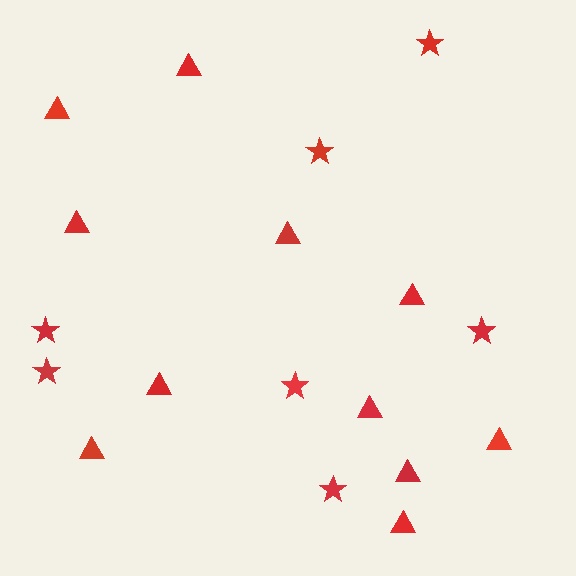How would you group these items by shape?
There are 2 groups: one group of triangles (11) and one group of stars (7).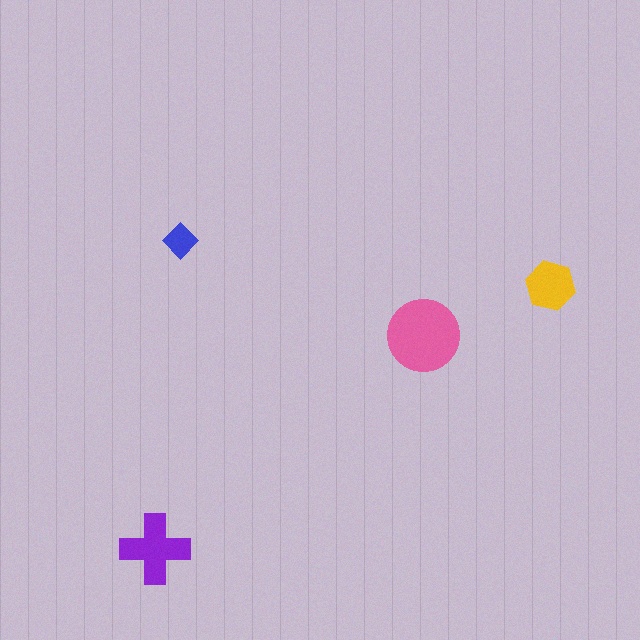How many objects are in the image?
There are 4 objects in the image.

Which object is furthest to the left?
The purple cross is leftmost.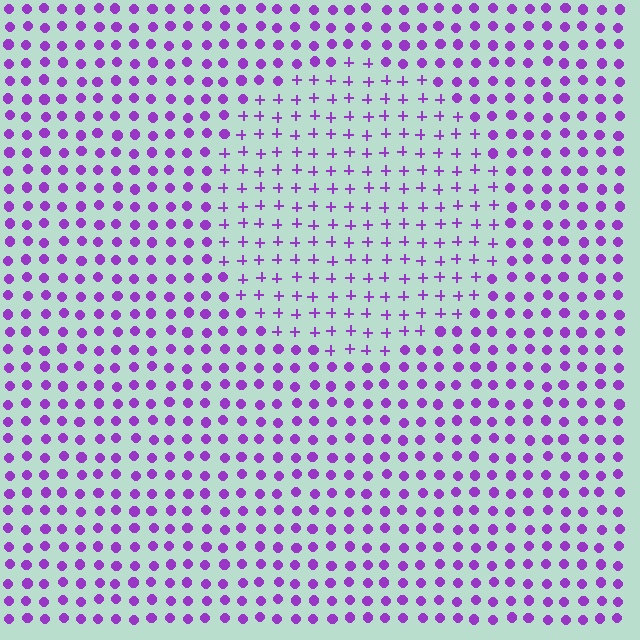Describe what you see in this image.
The image is filled with small purple elements arranged in a uniform grid. A circle-shaped region contains plus signs, while the surrounding area contains circles. The boundary is defined purely by the change in element shape.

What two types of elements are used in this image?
The image uses plus signs inside the circle region and circles outside it.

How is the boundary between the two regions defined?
The boundary is defined by a change in element shape: plus signs inside vs. circles outside. All elements share the same color and spacing.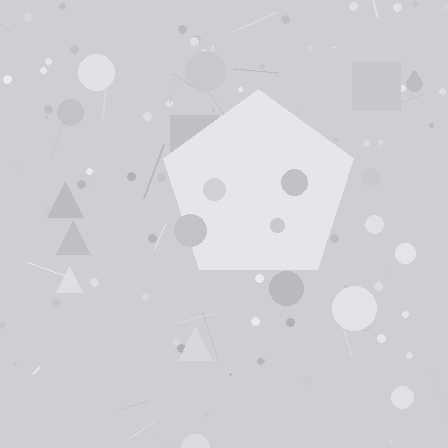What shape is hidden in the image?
A pentagon is hidden in the image.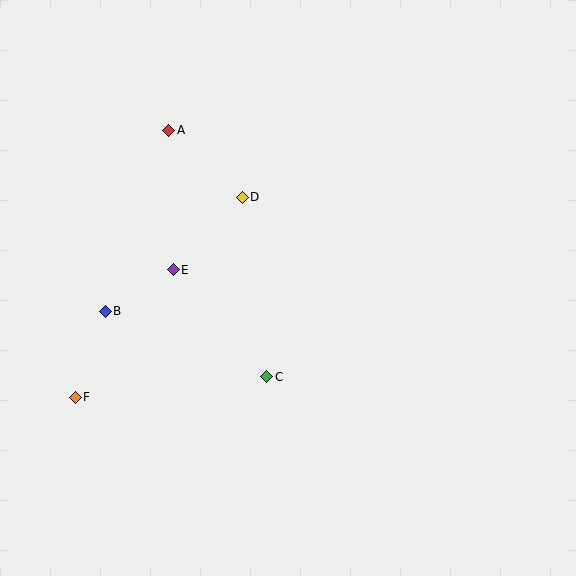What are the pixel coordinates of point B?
Point B is at (105, 311).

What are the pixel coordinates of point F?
Point F is at (75, 397).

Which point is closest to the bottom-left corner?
Point F is closest to the bottom-left corner.